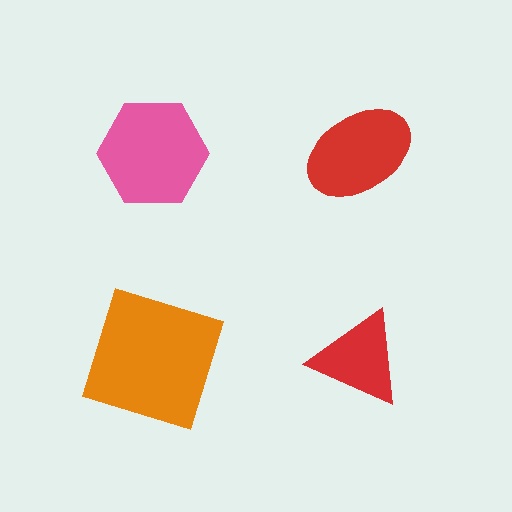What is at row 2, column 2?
A red triangle.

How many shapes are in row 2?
2 shapes.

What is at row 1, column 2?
A red ellipse.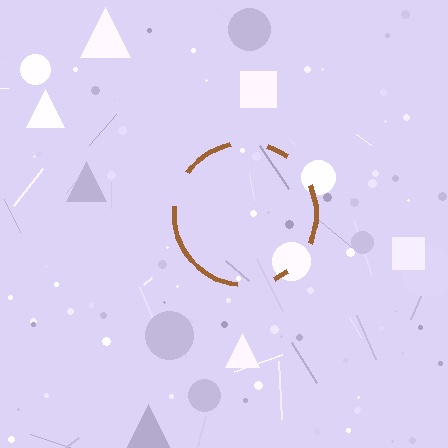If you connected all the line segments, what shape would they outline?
They would outline a circle.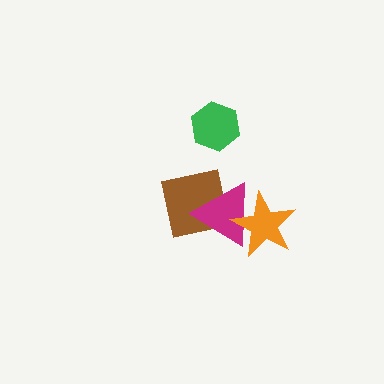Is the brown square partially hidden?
Yes, it is partially covered by another shape.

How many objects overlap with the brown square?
1 object overlaps with the brown square.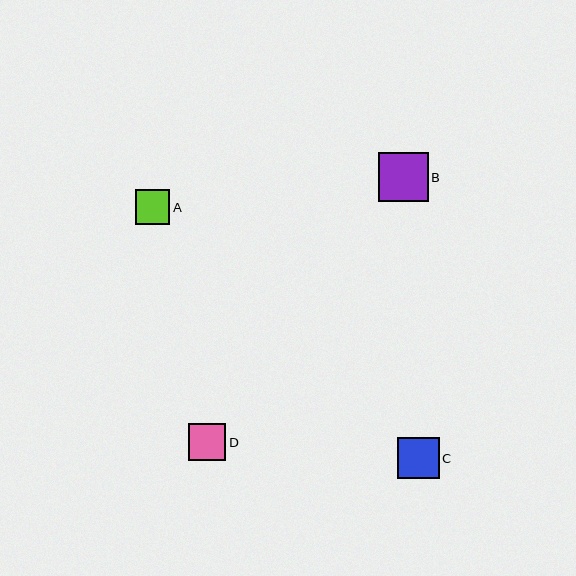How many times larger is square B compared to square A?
Square B is approximately 1.4 times the size of square A.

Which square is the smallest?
Square A is the smallest with a size of approximately 34 pixels.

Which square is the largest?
Square B is the largest with a size of approximately 49 pixels.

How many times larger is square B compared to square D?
Square B is approximately 1.3 times the size of square D.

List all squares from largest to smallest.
From largest to smallest: B, C, D, A.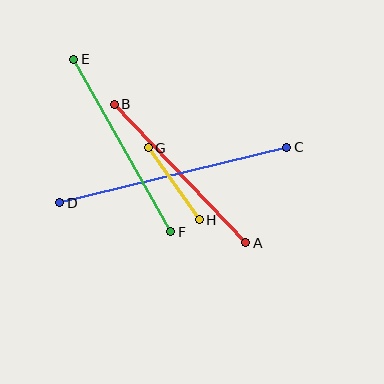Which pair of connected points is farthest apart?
Points C and D are farthest apart.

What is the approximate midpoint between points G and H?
The midpoint is at approximately (174, 184) pixels.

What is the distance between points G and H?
The distance is approximately 88 pixels.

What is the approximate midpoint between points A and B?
The midpoint is at approximately (180, 173) pixels.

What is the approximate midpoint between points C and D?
The midpoint is at approximately (173, 175) pixels.